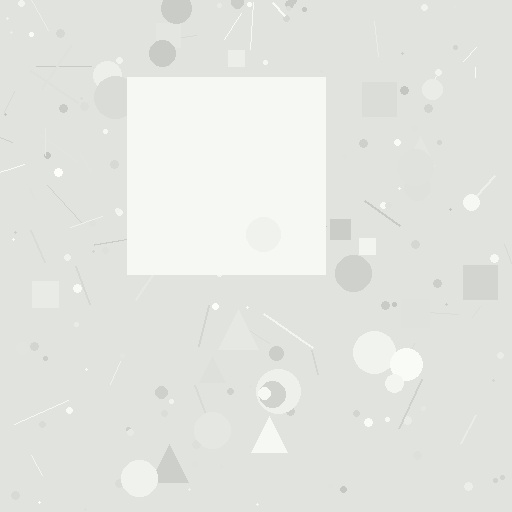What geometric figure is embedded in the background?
A square is embedded in the background.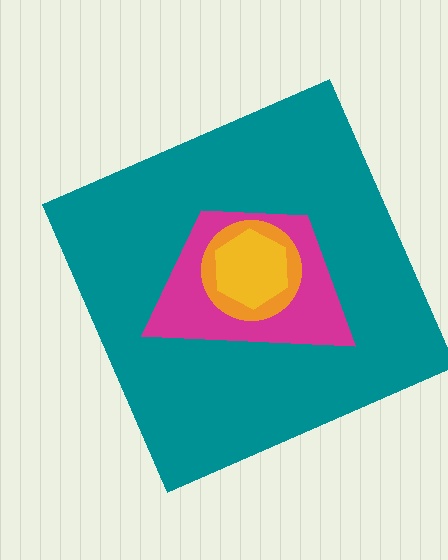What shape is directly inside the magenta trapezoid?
The orange circle.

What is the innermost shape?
The yellow hexagon.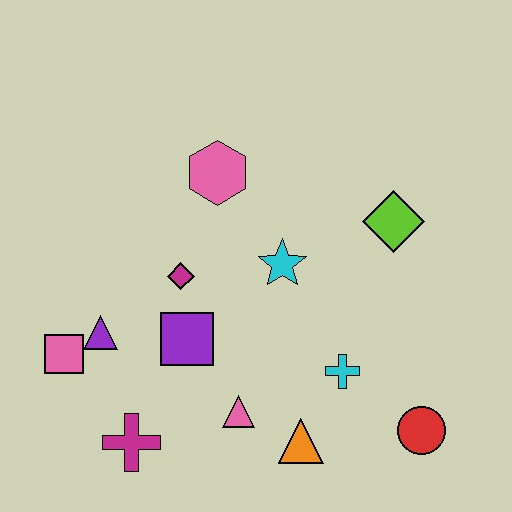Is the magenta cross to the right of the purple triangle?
Yes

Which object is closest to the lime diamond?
The cyan star is closest to the lime diamond.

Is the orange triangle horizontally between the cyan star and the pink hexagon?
No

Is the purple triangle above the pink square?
Yes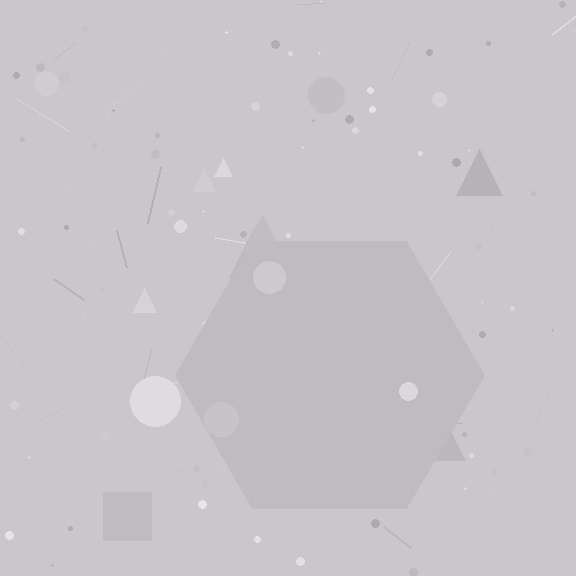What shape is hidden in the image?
A hexagon is hidden in the image.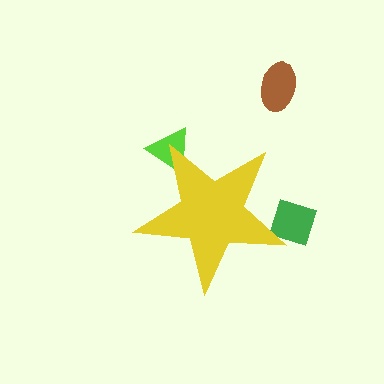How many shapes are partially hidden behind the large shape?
2 shapes are partially hidden.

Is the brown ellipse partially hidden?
No, the brown ellipse is fully visible.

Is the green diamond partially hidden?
Yes, the green diamond is partially hidden behind the yellow star.